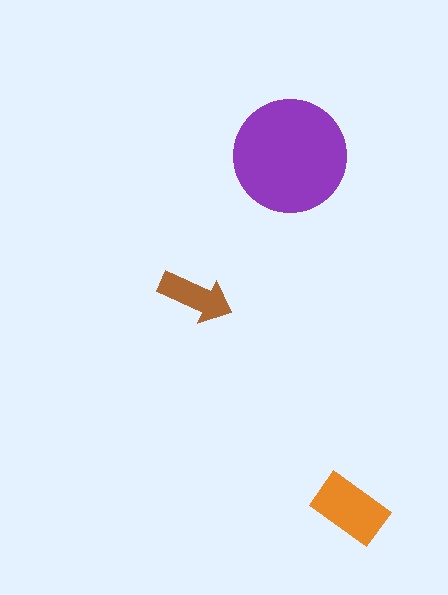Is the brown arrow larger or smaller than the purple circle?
Smaller.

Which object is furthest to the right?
The orange rectangle is rightmost.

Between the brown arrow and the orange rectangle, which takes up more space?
The orange rectangle.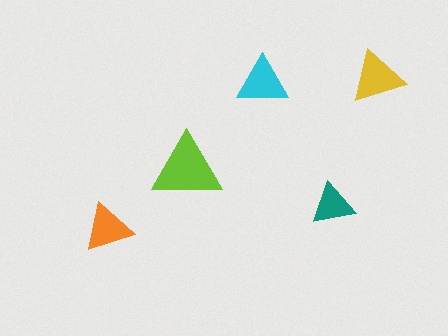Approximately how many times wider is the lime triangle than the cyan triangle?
About 1.5 times wider.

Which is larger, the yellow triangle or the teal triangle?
The yellow one.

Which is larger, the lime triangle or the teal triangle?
The lime one.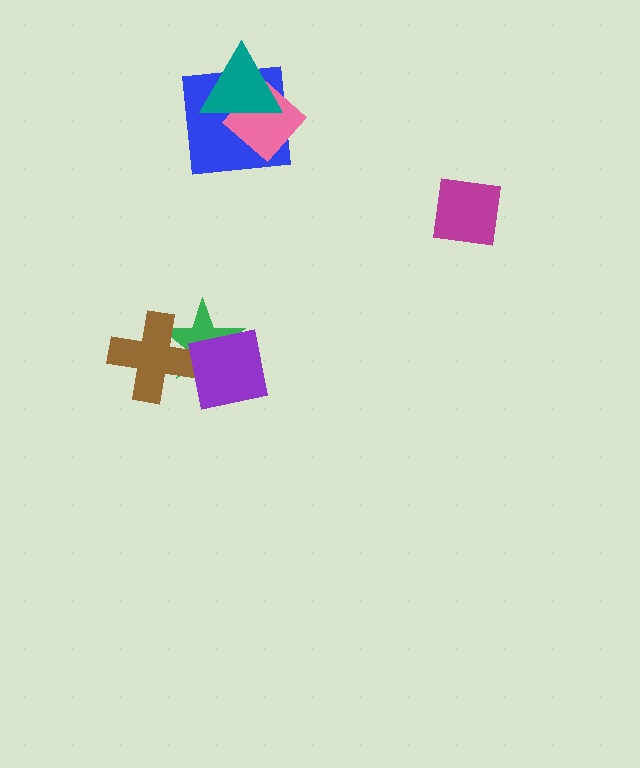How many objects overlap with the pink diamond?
2 objects overlap with the pink diamond.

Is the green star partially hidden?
Yes, it is partially covered by another shape.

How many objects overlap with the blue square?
2 objects overlap with the blue square.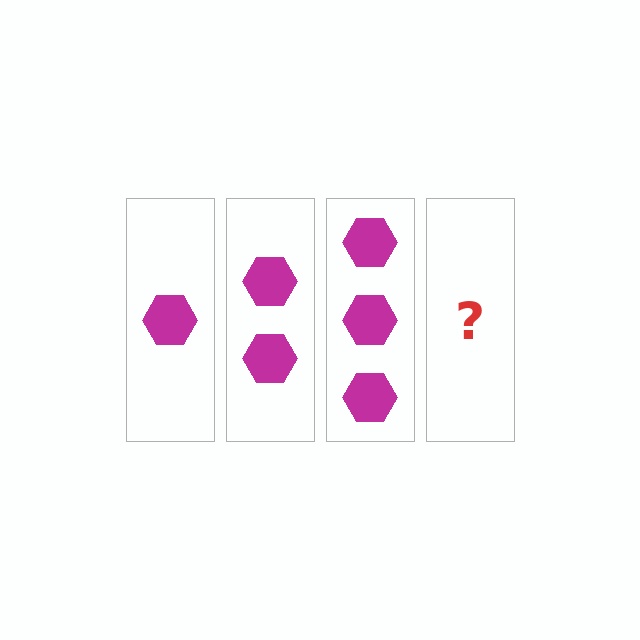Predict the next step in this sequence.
The next step is 4 hexagons.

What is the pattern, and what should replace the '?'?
The pattern is that each step adds one more hexagon. The '?' should be 4 hexagons.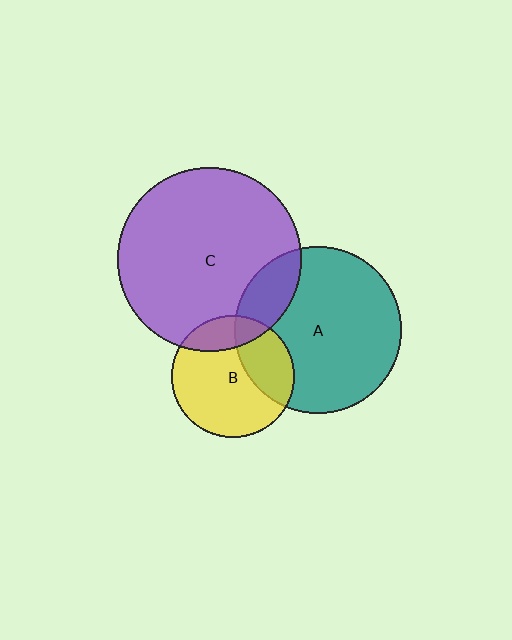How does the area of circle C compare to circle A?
Approximately 1.2 times.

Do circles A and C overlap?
Yes.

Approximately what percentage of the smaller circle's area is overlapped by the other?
Approximately 15%.